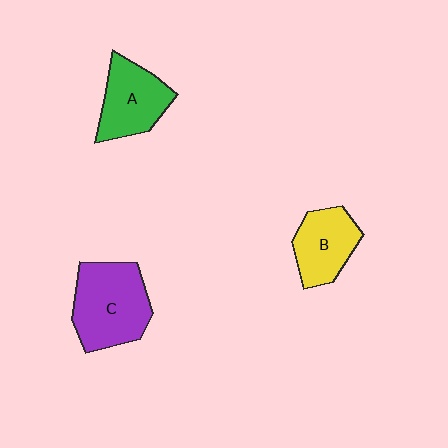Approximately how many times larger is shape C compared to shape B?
Approximately 1.5 times.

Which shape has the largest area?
Shape C (purple).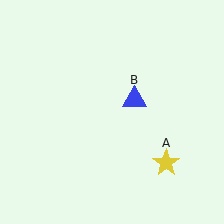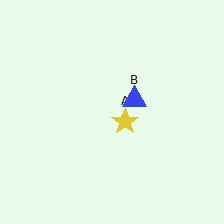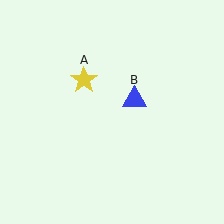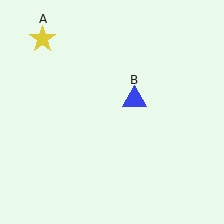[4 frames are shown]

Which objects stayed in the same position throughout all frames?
Blue triangle (object B) remained stationary.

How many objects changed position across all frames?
1 object changed position: yellow star (object A).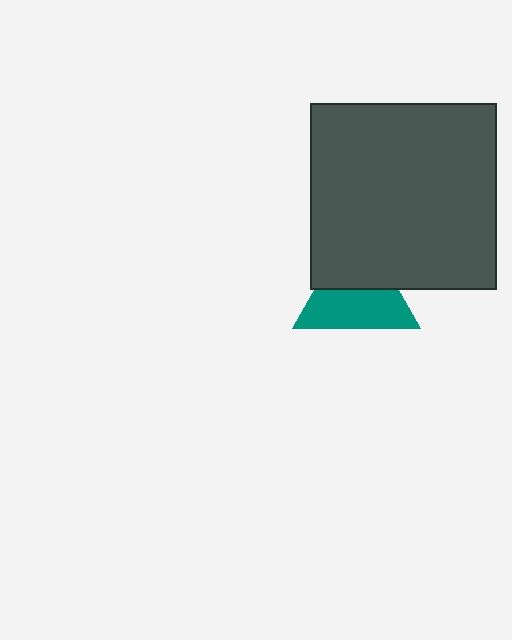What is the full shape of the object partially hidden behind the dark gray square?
The partially hidden object is a teal triangle.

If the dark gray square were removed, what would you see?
You would see the complete teal triangle.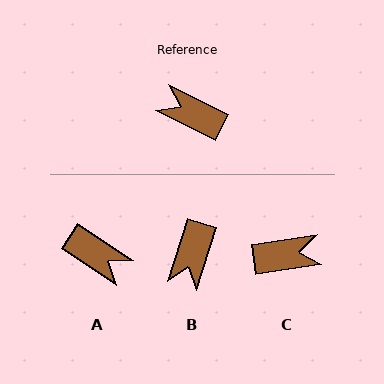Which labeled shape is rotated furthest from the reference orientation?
A, about 173 degrees away.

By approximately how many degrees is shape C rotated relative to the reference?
Approximately 145 degrees clockwise.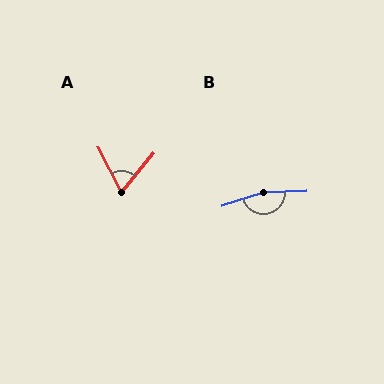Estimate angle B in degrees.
Approximately 164 degrees.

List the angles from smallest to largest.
A (67°), B (164°).